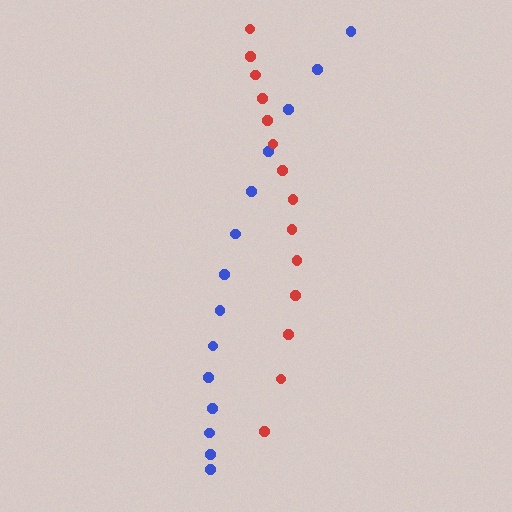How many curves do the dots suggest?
There are 2 distinct paths.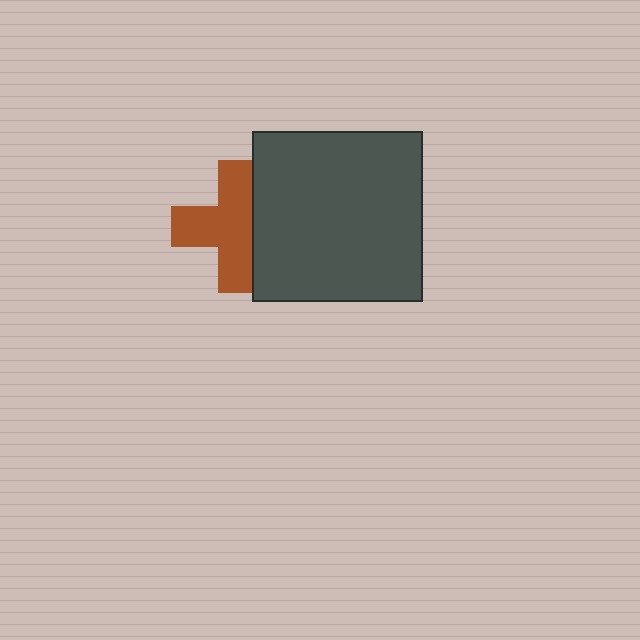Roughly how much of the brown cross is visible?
Most of it is visible (roughly 68%).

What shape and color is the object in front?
The object in front is a dark gray square.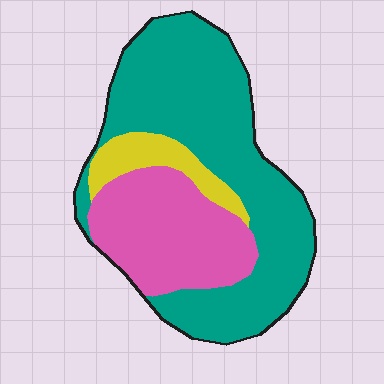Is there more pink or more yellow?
Pink.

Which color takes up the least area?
Yellow, at roughly 10%.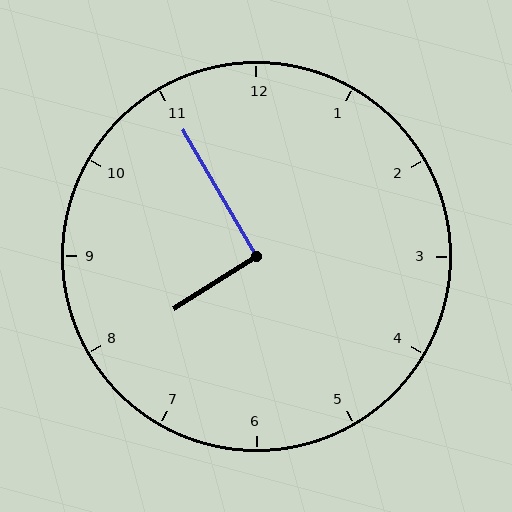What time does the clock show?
7:55.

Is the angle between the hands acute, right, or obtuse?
It is right.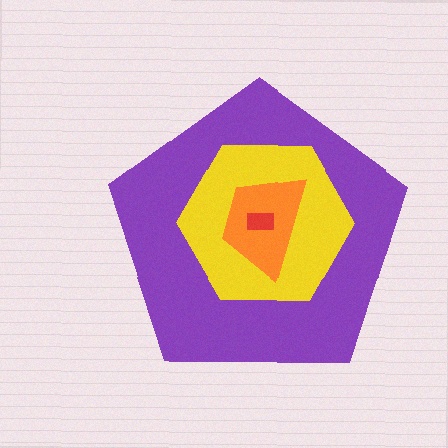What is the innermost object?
The red rectangle.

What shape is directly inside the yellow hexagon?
The orange trapezoid.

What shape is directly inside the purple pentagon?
The yellow hexagon.